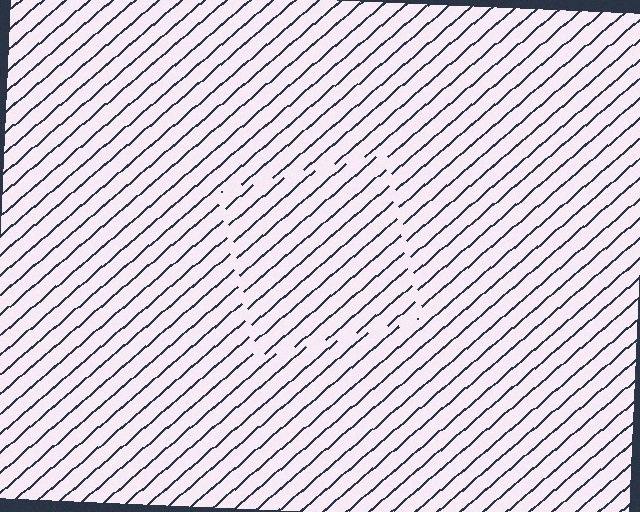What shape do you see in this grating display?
An illusory square. The interior of the shape contains the same grating, shifted by half a period — the contour is defined by the phase discontinuity where line-ends from the inner and outer gratings abut.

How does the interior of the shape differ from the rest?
The interior of the shape contains the same grating, shifted by half a period — the contour is defined by the phase discontinuity where line-ends from the inner and outer gratings abut.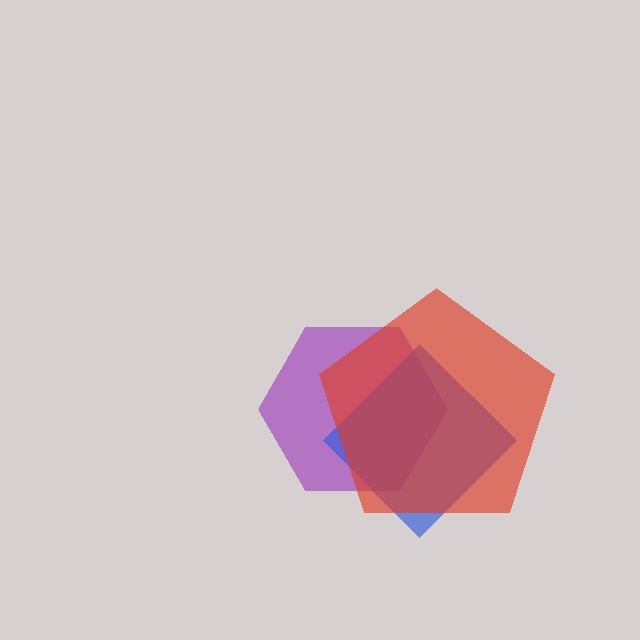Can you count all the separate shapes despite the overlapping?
Yes, there are 3 separate shapes.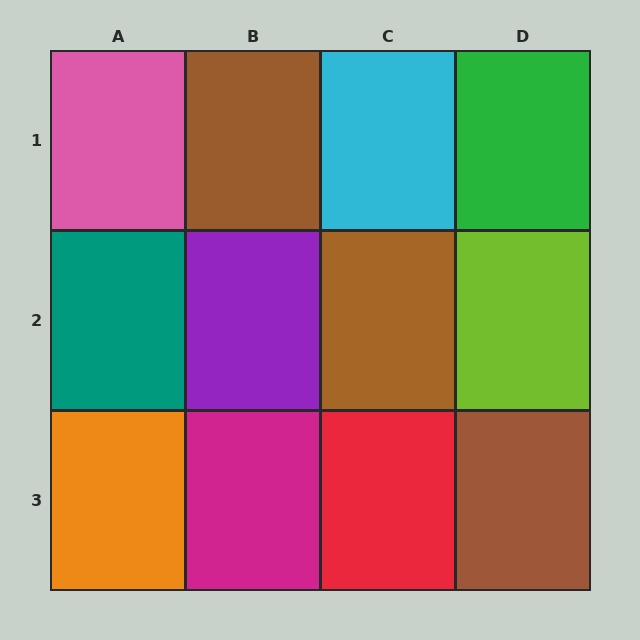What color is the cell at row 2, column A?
Teal.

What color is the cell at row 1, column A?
Pink.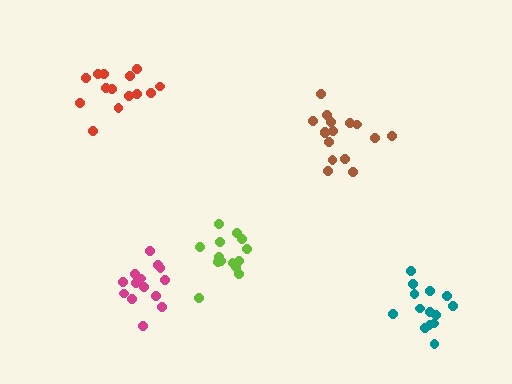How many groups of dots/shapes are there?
There are 5 groups.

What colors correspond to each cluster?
The clusters are colored: teal, lime, magenta, red, brown.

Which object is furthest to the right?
The teal cluster is rightmost.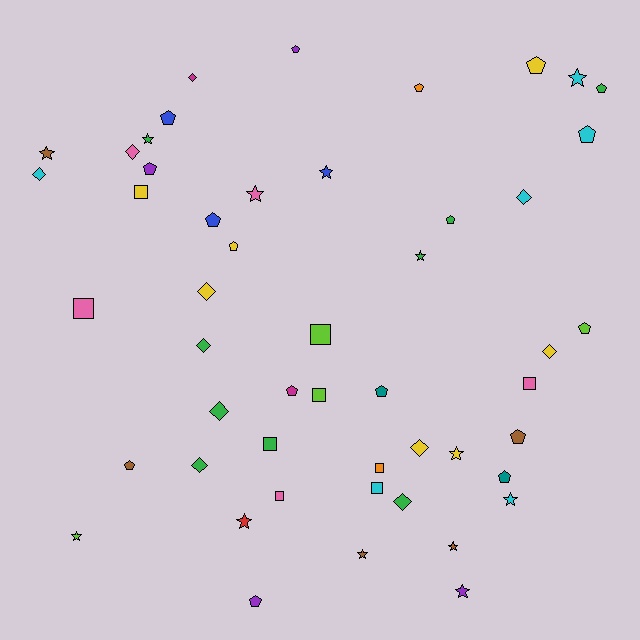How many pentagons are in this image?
There are 17 pentagons.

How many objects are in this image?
There are 50 objects.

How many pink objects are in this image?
There are 5 pink objects.